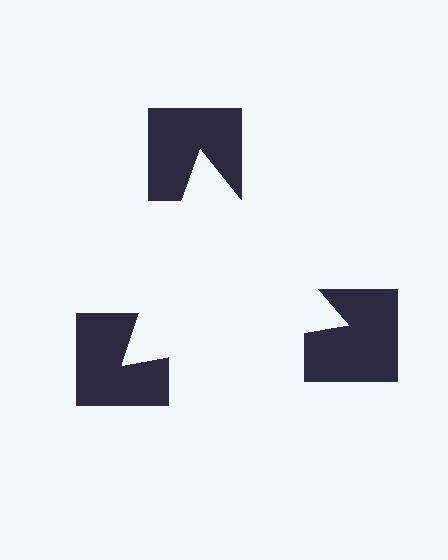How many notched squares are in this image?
There are 3 — one at each vertex of the illusory triangle.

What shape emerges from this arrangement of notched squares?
An illusory triangle — its edges are inferred from the aligned wedge cuts in the notched squares, not physically drawn.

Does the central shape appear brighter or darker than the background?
It typically appears slightly brighter than the background, even though no actual brightness change is drawn.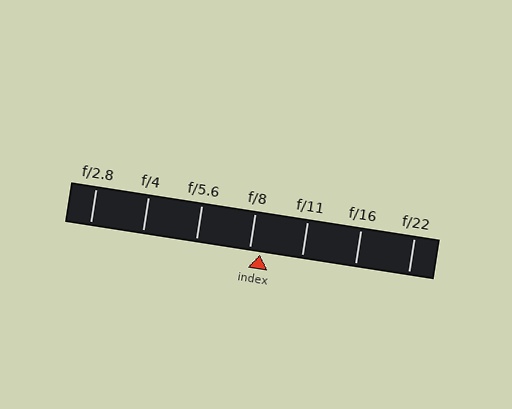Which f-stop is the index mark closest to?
The index mark is closest to f/8.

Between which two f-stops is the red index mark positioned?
The index mark is between f/8 and f/11.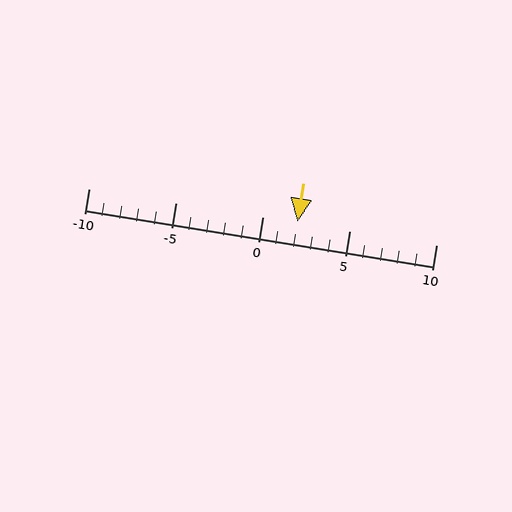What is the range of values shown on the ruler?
The ruler shows values from -10 to 10.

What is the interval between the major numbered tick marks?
The major tick marks are spaced 5 units apart.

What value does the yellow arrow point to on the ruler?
The yellow arrow points to approximately 2.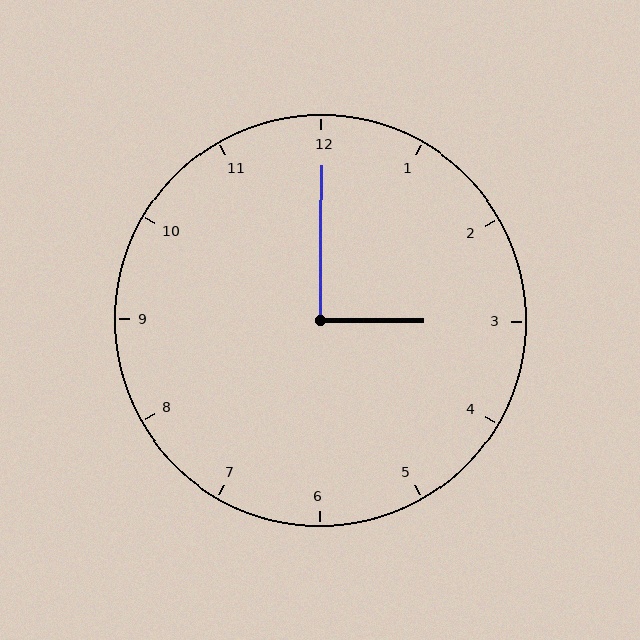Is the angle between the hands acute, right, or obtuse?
It is right.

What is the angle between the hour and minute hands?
Approximately 90 degrees.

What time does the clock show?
3:00.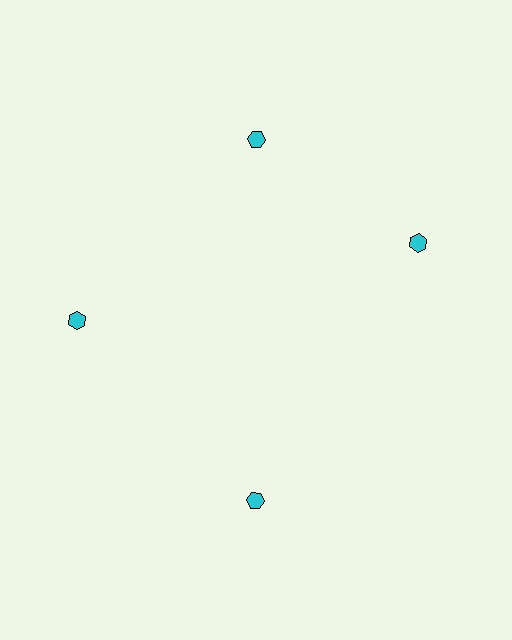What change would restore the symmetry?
The symmetry would be restored by rotating it back into even spacing with its neighbors so that all 4 hexagons sit at equal angles and equal distance from the center.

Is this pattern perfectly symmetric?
No. The 4 cyan hexagons are arranged in a ring, but one element near the 3 o'clock position is rotated out of alignment along the ring, breaking the 4-fold rotational symmetry.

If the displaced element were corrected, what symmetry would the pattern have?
It would have 4-fold rotational symmetry — the pattern would map onto itself every 90 degrees.